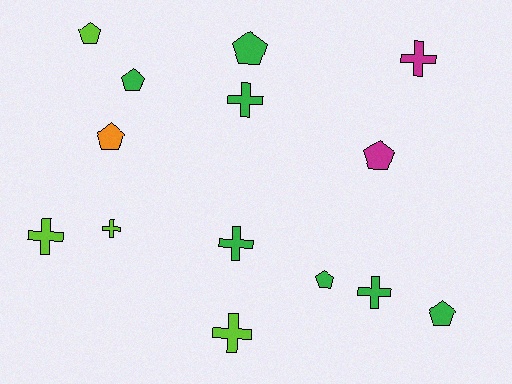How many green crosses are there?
There are 3 green crosses.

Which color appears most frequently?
Green, with 7 objects.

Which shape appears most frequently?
Cross, with 7 objects.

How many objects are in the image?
There are 14 objects.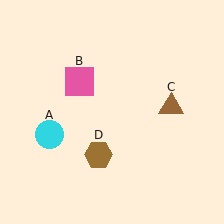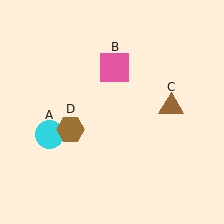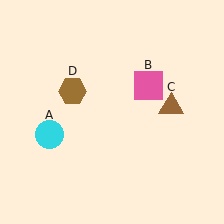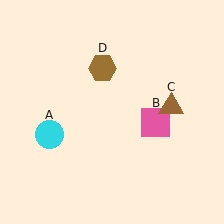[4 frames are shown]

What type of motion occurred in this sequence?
The pink square (object B), brown hexagon (object D) rotated clockwise around the center of the scene.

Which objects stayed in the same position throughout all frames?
Cyan circle (object A) and brown triangle (object C) remained stationary.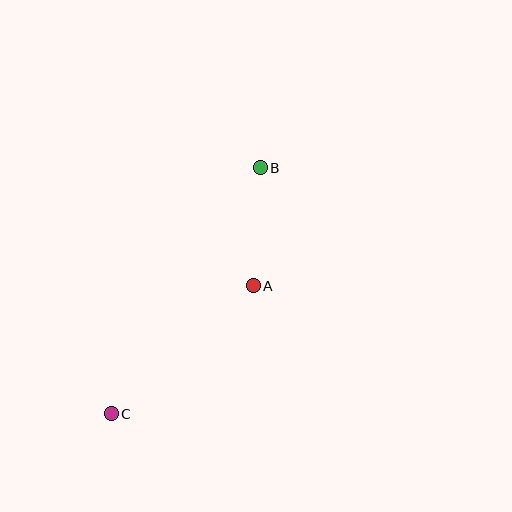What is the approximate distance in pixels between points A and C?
The distance between A and C is approximately 191 pixels.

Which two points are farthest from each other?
Points B and C are farthest from each other.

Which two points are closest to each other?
Points A and B are closest to each other.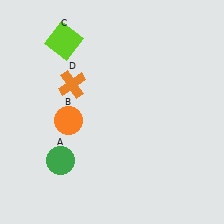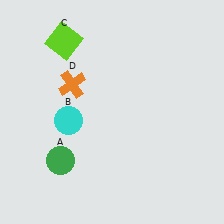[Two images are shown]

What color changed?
The circle (B) changed from orange in Image 1 to cyan in Image 2.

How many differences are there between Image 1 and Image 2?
There is 1 difference between the two images.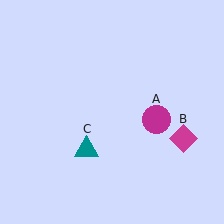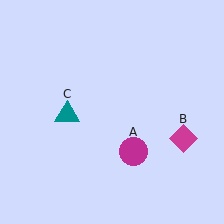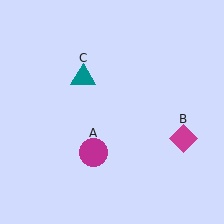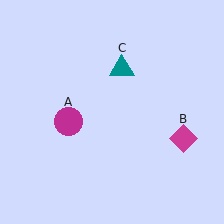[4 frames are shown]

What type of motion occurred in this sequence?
The magenta circle (object A), teal triangle (object C) rotated clockwise around the center of the scene.